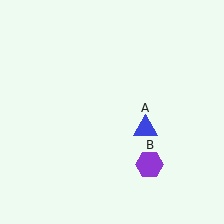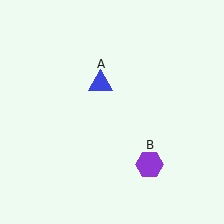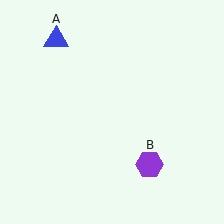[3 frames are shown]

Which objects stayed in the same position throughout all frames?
Purple hexagon (object B) remained stationary.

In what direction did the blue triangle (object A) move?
The blue triangle (object A) moved up and to the left.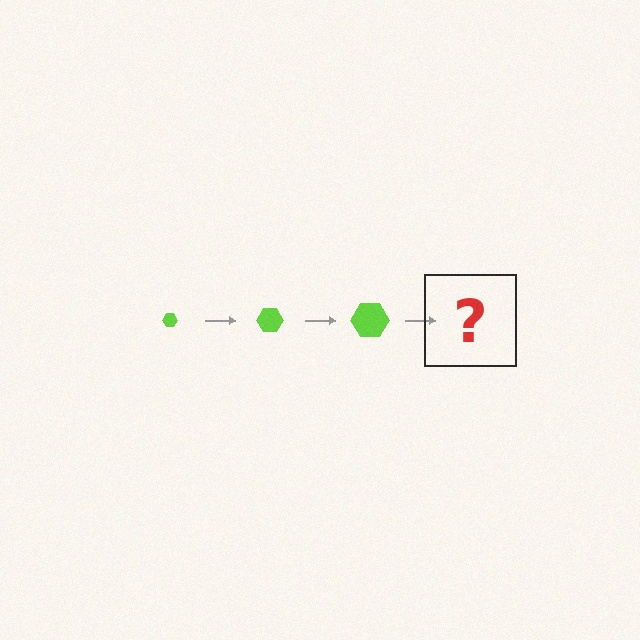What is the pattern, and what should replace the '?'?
The pattern is that the hexagon gets progressively larger each step. The '?' should be a lime hexagon, larger than the previous one.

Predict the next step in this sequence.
The next step is a lime hexagon, larger than the previous one.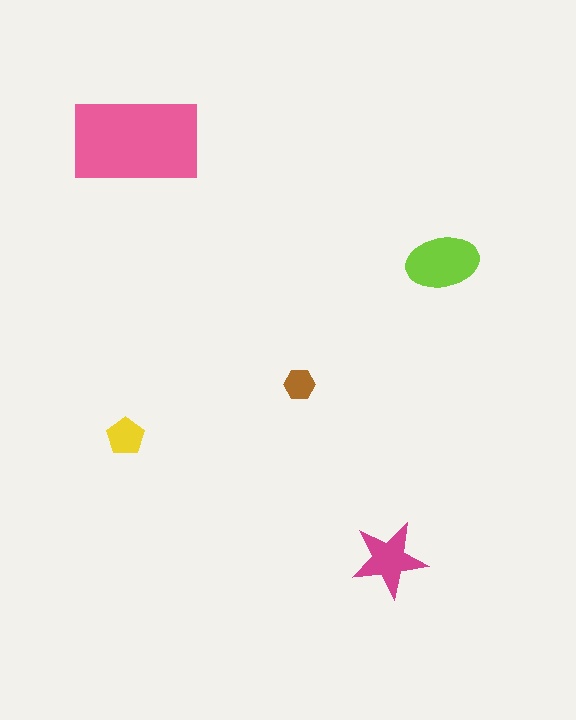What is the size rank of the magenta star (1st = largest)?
3rd.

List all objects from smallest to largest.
The brown hexagon, the yellow pentagon, the magenta star, the lime ellipse, the pink rectangle.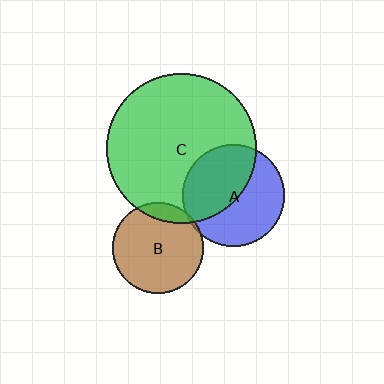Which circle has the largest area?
Circle C (green).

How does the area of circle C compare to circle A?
Approximately 2.2 times.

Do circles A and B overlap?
Yes.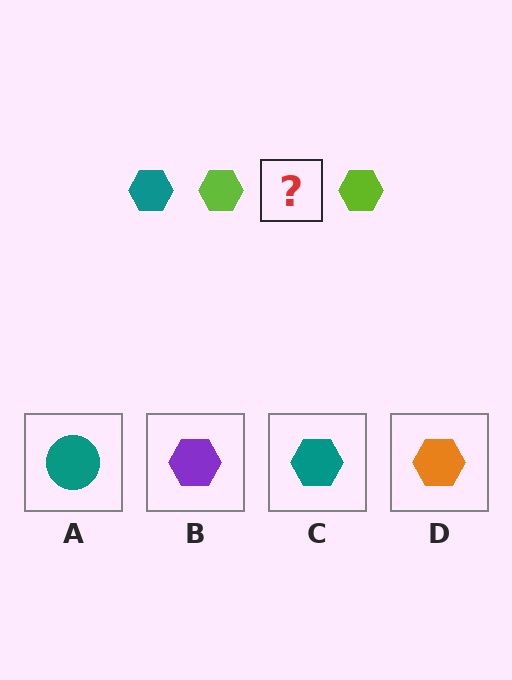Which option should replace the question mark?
Option C.